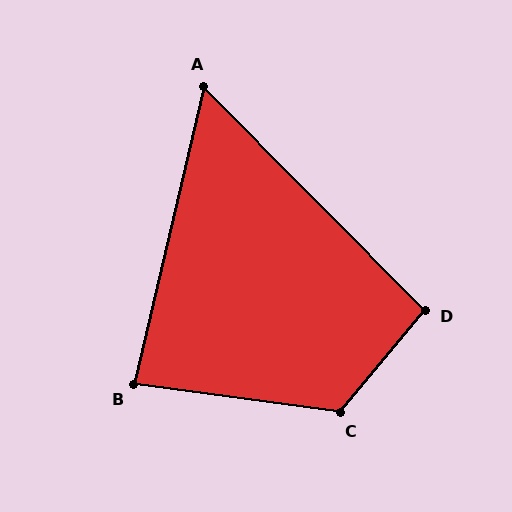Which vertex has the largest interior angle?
C, at approximately 122 degrees.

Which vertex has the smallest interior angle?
A, at approximately 58 degrees.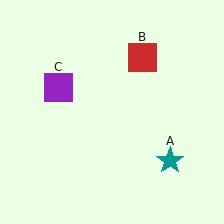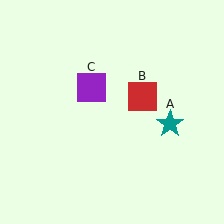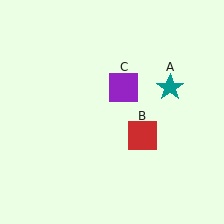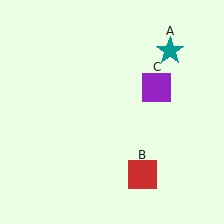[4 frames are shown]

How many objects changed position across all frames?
3 objects changed position: teal star (object A), red square (object B), purple square (object C).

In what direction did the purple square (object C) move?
The purple square (object C) moved right.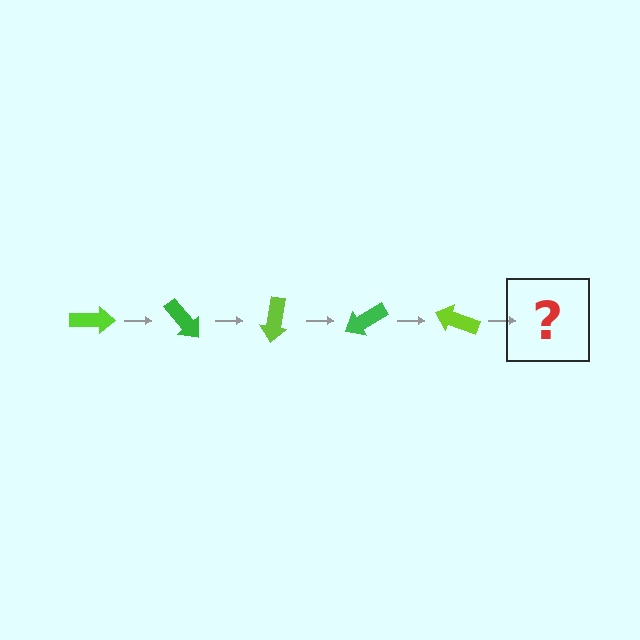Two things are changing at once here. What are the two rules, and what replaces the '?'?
The two rules are that it rotates 50 degrees each step and the color cycles through lime and green. The '?' should be a green arrow, rotated 250 degrees from the start.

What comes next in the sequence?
The next element should be a green arrow, rotated 250 degrees from the start.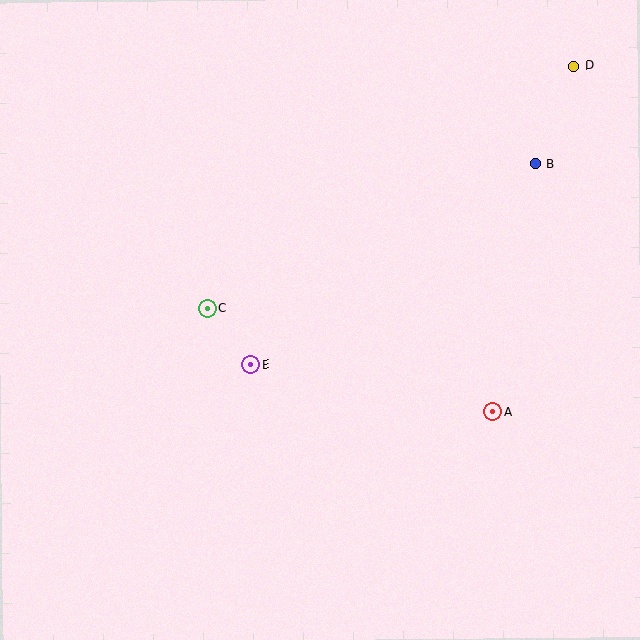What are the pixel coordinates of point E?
Point E is at (251, 365).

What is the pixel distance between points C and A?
The distance between C and A is 304 pixels.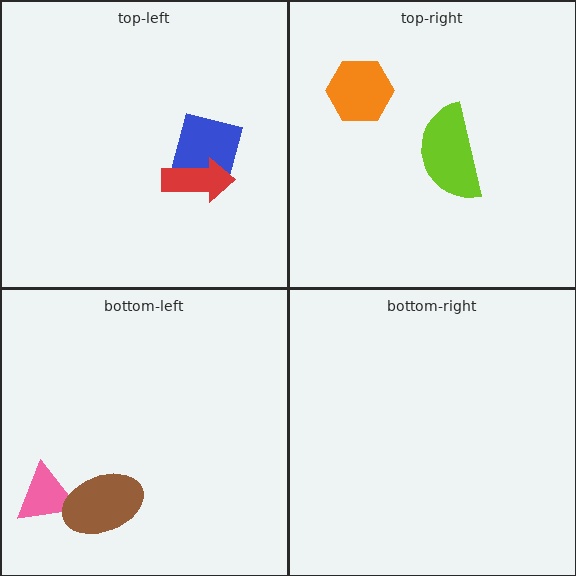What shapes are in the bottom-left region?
The pink triangle, the brown ellipse.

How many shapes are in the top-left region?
2.